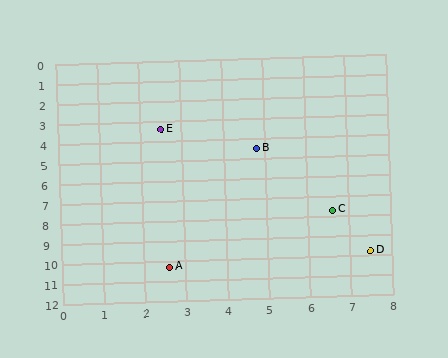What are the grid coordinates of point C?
Point C is at approximately (6.6, 7.7).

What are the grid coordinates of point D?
Point D is at approximately (7.5, 9.8).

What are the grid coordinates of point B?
Point B is at approximately (4.8, 4.5).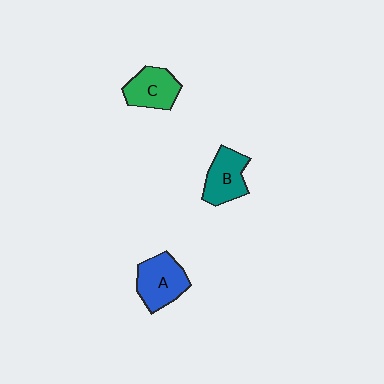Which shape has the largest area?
Shape A (blue).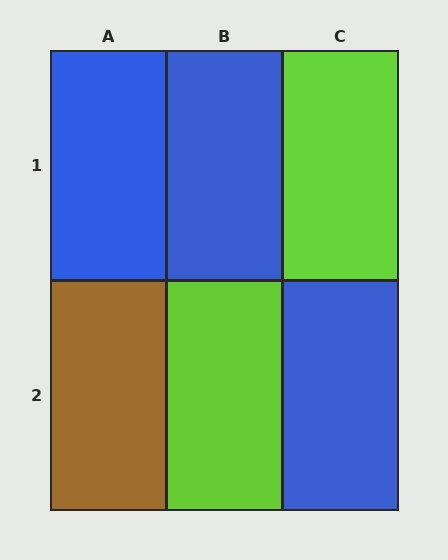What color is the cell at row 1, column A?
Blue.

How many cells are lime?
2 cells are lime.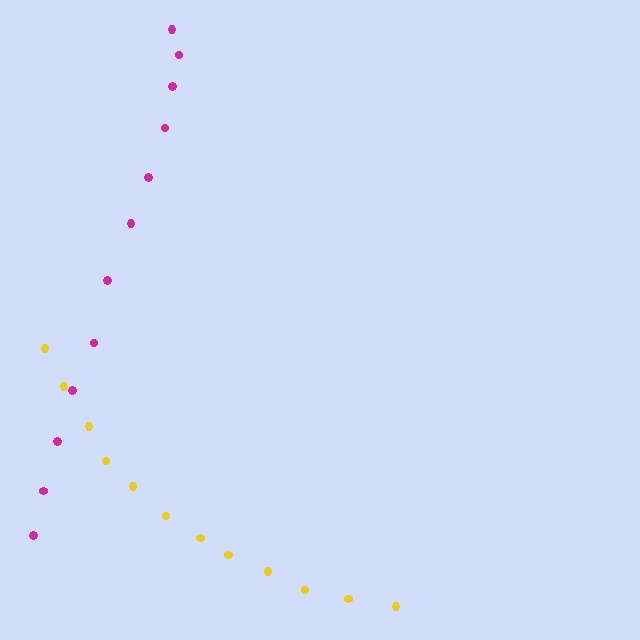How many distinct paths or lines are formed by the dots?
There are 2 distinct paths.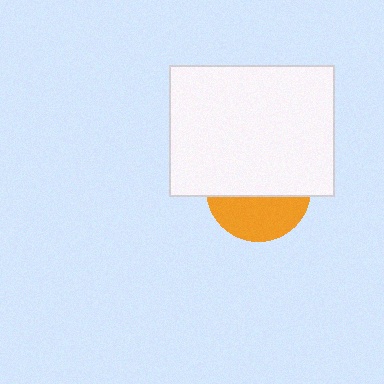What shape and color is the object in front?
The object in front is a white rectangle.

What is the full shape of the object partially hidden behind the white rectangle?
The partially hidden object is an orange circle.